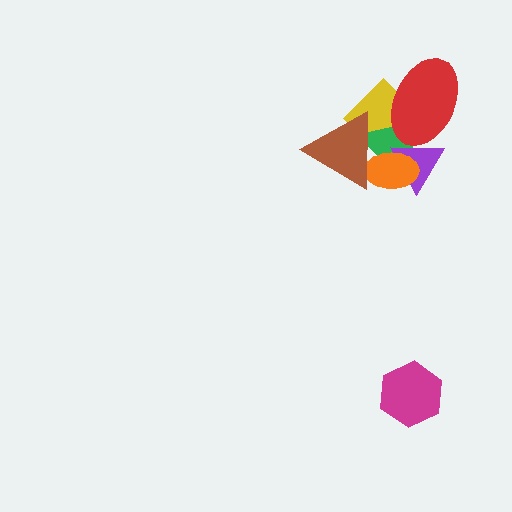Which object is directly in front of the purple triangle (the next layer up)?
The red ellipse is directly in front of the purple triangle.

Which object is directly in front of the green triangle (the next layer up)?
The purple triangle is directly in front of the green triangle.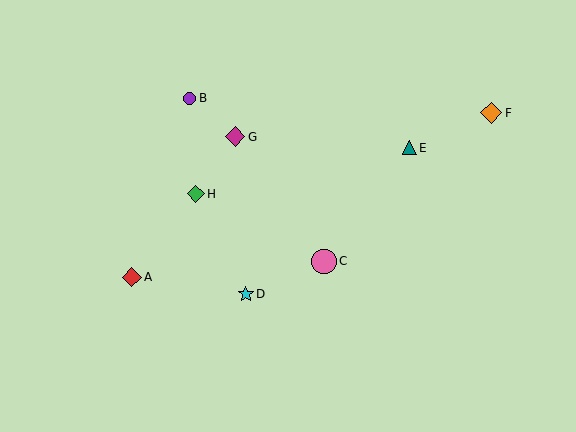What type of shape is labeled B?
Shape B is a purple circle.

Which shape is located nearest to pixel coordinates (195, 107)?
The purple circle (labeled B) at (190, 98) is nearest to that location.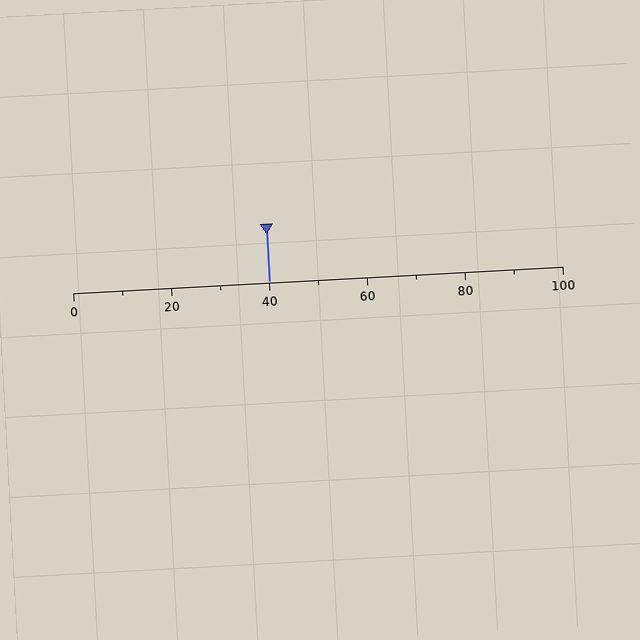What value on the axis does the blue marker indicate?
The marker indicates approximately 40.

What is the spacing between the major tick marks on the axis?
The major ticks are spaced 20 apart.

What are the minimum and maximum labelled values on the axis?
The axis runs from 0 to 100.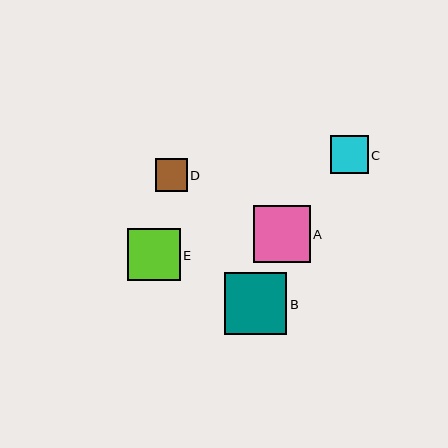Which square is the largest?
Square B is the largest with a size of approximately 62 pixels.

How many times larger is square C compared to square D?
Square C is approximately 1.2 times the size of square D.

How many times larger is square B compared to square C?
Square B is approximately 1.6 times the size of square C.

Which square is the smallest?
Square D is the smallest with a size of approximately 32 pixels.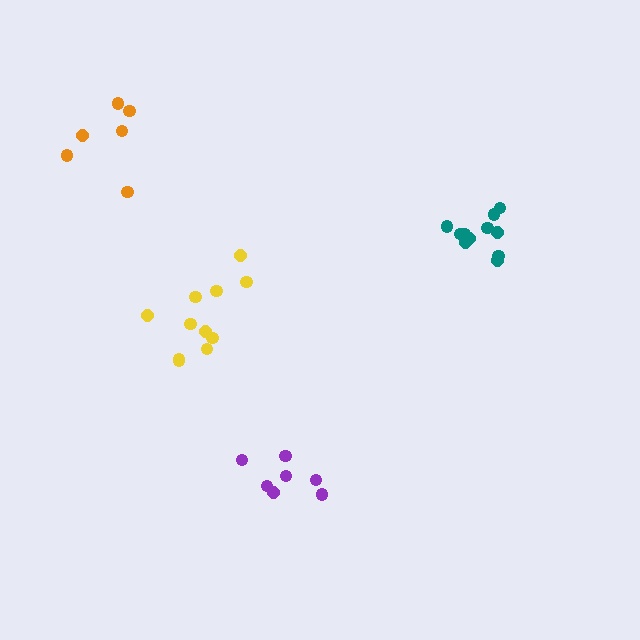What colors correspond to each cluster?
The clusters are colored: teal, purple, orange, yellow.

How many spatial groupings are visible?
There are 4 spatial groupings.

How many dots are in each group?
Group 1: 11 dots, Group 2: 7 dots, Group 3: 6 dots, Group 4: 11 dots (35 total).